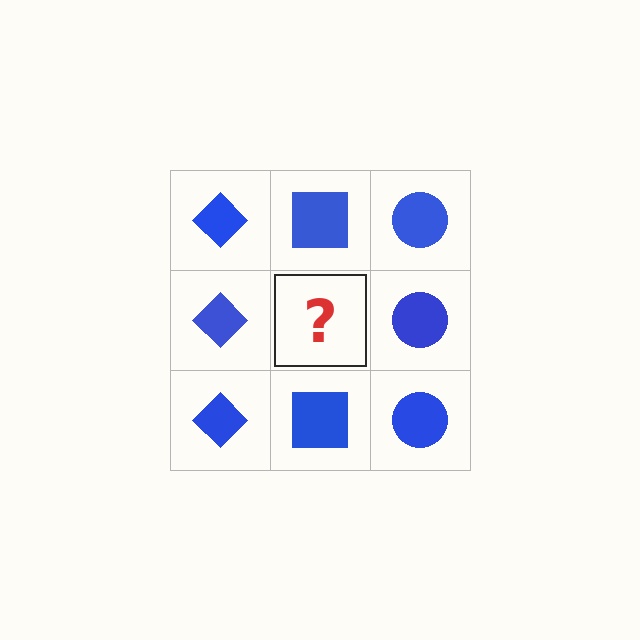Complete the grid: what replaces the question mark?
The question mark should be replaced with a blue square.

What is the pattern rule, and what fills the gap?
The rule is that each column has a consistent shape. The gap should be filled with a blue square.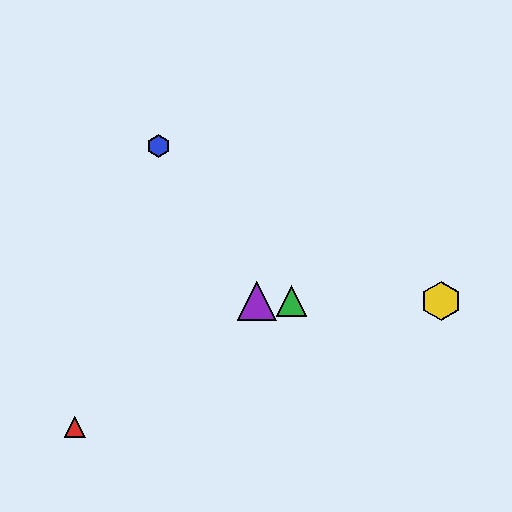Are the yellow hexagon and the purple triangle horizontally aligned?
Yes, both are at y≈301.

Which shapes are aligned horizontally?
The green triangle, the yellow hexagon, the purple triangle are aligned horizontally.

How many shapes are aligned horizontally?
3 shapes (the green triangle, the yellow hexagon, the purple triangle) are aligned horizontally.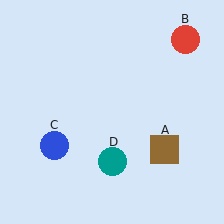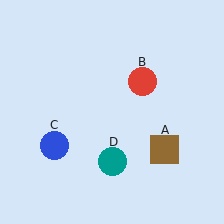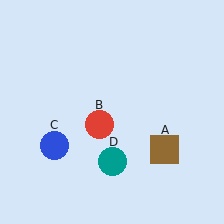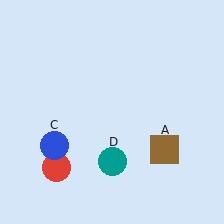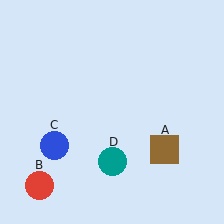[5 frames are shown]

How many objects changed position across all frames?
1 object changed position: red circle (object B).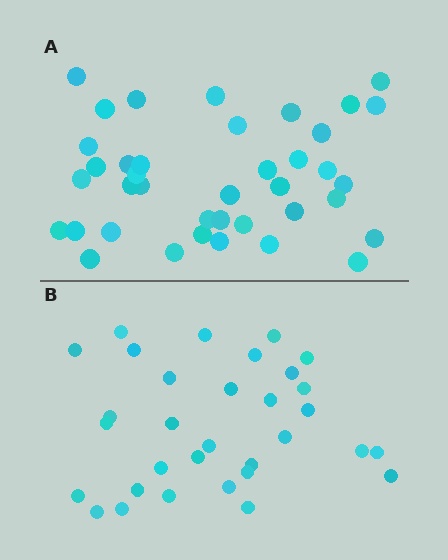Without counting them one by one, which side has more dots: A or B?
Region A (the top region) has more dots.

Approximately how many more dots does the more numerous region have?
Region A has roughly 8 or so more dots than region B.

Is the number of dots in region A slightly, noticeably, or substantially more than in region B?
Region A has only slightly more — the two regions are fairly close. The ratio is roughly 1.2 to 1.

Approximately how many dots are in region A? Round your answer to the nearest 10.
About 40 dots. (The exact count is 39, which rounds to 40.)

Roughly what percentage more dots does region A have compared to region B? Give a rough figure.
About 20% more.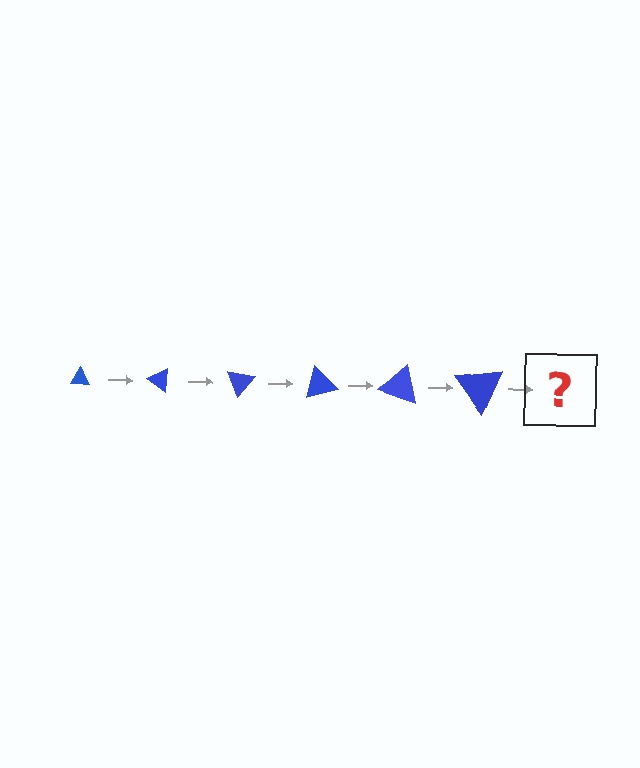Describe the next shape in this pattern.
It should be a triangle, larger than the previous one and rotated 210 degrees from the start.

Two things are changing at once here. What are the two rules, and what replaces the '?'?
The two rules are that the triangle grows larger each step and it rotates 35 degrees each step. The '?' should be a triangle, larger than the previous one and rotated 210 degrees from the start.